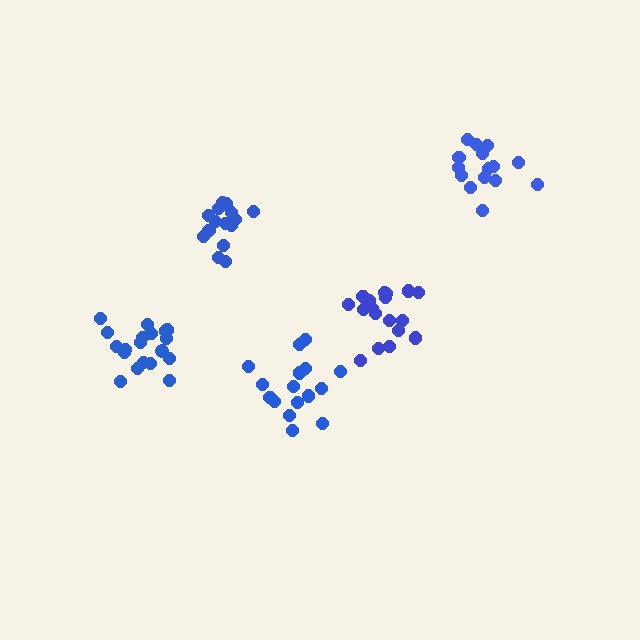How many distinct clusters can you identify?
There are 5 distinct clusters.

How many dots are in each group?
Group 1: 15 dots, Group 2: 18 dots, Group 3: 15 dots, Group 4: 16 dots, Group 5: 19 dots (83 total).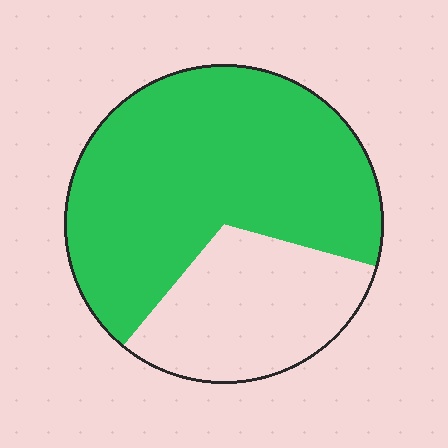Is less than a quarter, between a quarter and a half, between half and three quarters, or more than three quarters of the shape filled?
Between half and three quarters.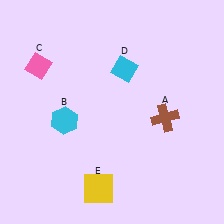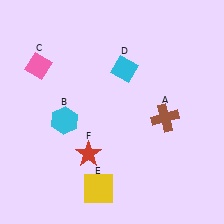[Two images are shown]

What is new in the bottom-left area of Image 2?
A red star (F) was added in the bottom-left area of Image 2.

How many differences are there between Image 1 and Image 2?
There is 1 difference between the two images.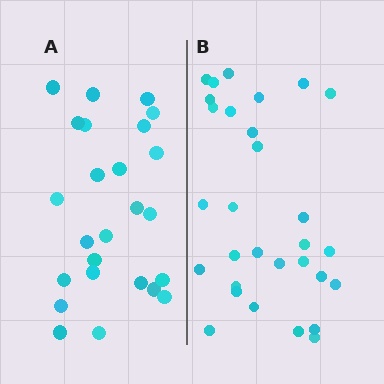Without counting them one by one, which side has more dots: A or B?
Region B (the right region) has more dots.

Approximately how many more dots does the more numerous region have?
Region B has about 5 more dots than region A.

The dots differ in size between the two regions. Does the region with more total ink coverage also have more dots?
No. Region A has more total ink coverage because its dots are larger, but region B actually contains more individual dots. Total area can be misleading — the number of items is what matters here.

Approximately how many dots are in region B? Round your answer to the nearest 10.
About 30 dots.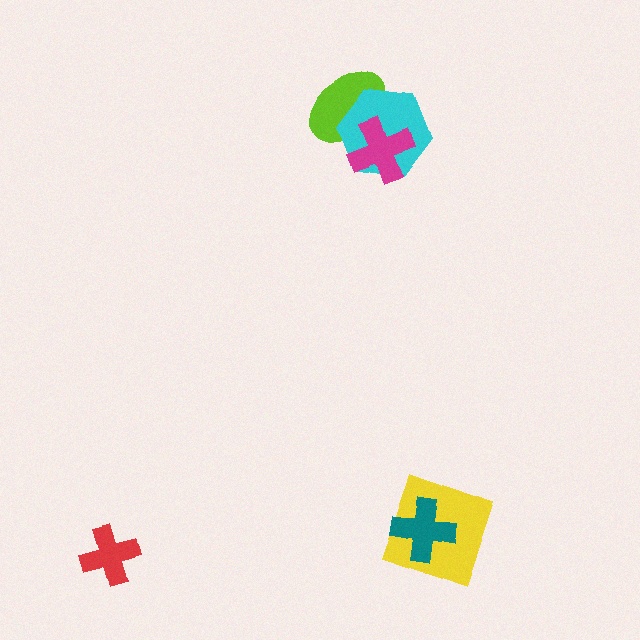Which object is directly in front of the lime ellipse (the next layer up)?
The cyan hexagon is directly in front of the lime ellipse.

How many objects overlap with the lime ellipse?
2 objects overlap with the lime ellipse.